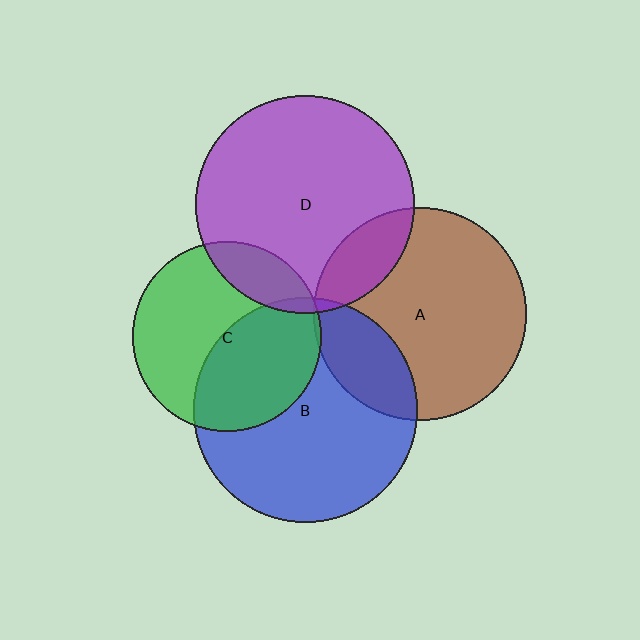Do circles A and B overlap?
Yes.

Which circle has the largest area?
Circle B (blue).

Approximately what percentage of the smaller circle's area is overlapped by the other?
Approximately 20%.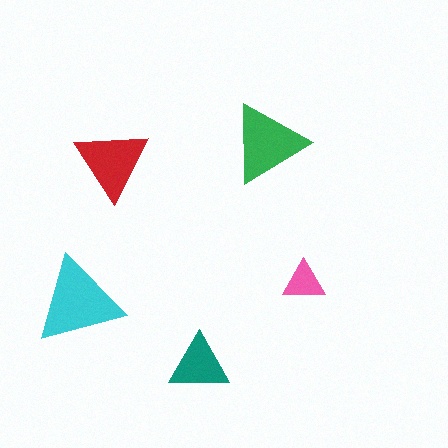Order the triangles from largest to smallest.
the cyan one, the green one, the red one, the teal one, the pink one.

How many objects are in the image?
There are 5 objects in the image.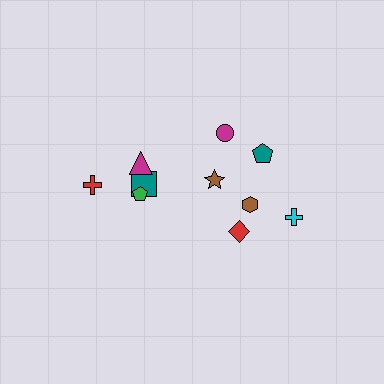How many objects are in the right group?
There are 6 objects.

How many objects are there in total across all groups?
There are 10 objects.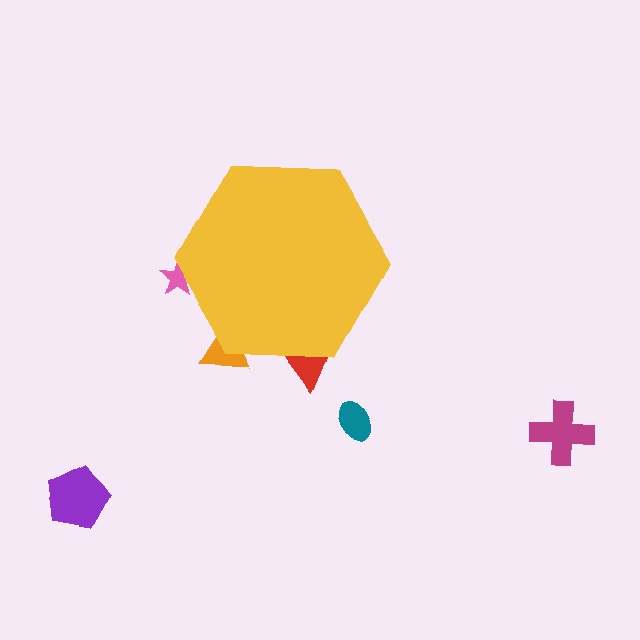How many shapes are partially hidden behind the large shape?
3 shapes are partially hidden.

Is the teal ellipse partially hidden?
No, the teal ellipse is fully visible.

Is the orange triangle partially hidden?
Yes, the orange triangle is partially hidden behind the yellow hexagon.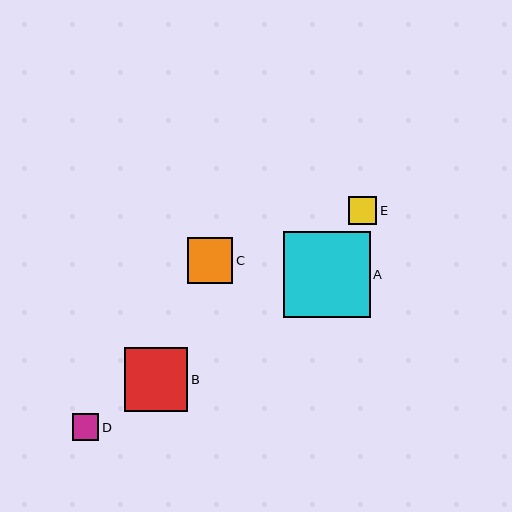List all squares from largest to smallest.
From largest to smallest: A, B, C, E, D.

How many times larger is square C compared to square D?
Square C is approximately 1.7 times the size of square D.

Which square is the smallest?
Square D is the smallest with a size of approximately 27 pixels.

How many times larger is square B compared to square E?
Square B is approximately 2.3 times the size of square E.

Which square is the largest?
Square A is the largest with a size of approximately 86 pixels.